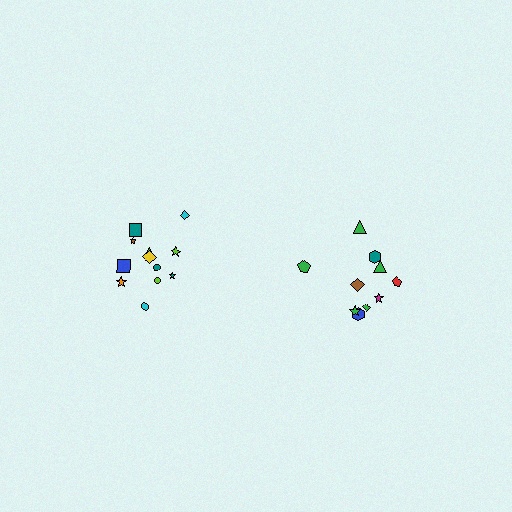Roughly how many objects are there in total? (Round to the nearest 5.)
Roughly 20 objects in total.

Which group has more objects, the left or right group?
The left group.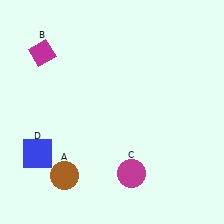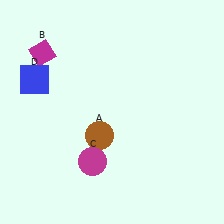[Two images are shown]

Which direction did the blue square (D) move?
The blue square (D) moved up.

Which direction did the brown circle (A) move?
The brown circle (A) moved up.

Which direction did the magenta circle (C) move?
The magenta circle (C) moved left.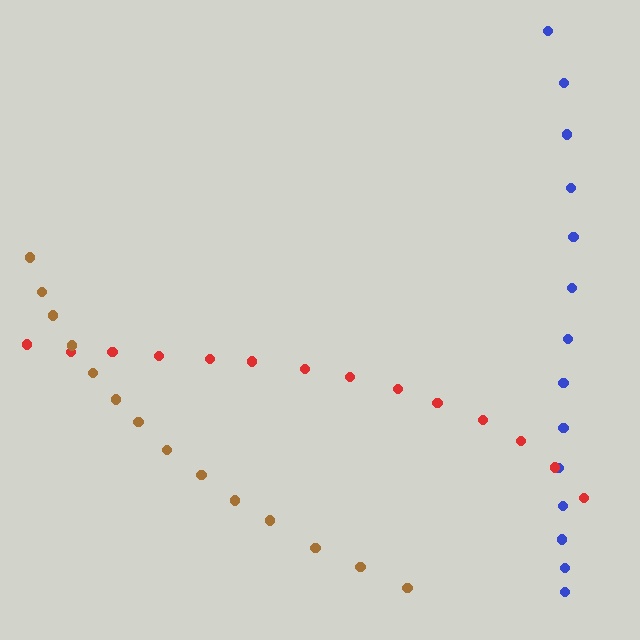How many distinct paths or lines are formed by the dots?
There are 3 distinct paths.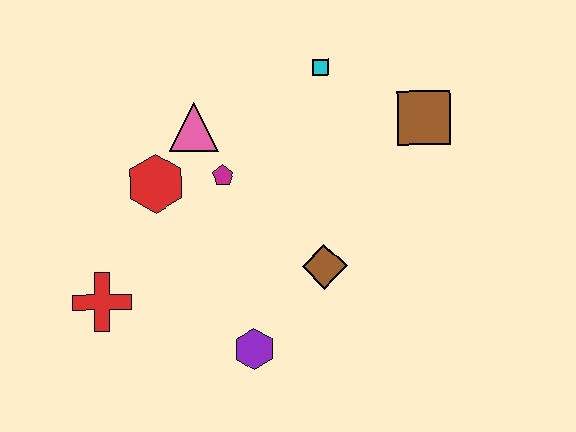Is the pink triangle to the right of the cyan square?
No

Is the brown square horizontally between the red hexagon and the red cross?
No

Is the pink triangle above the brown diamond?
Yes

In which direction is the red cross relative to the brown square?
The red cross is to the left of the brown square.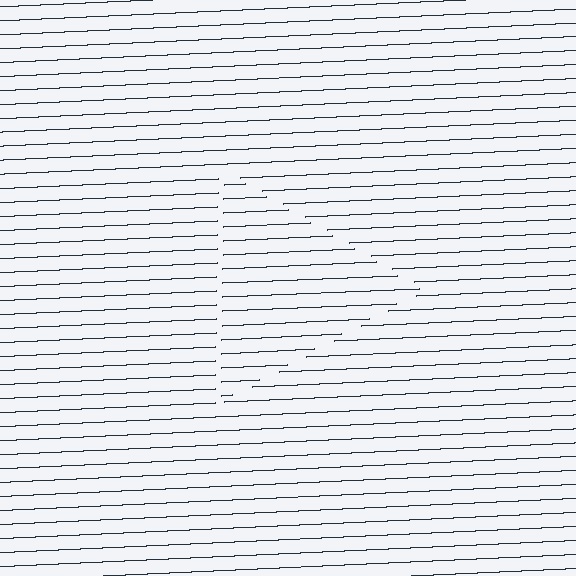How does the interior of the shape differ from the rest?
The interior of the shape contains the same grating, shifted by half a period — the contour is defined by the phase discontinuity where line-ends from the inner and outer gratings abut.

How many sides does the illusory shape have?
3 sides — the line-ends trace a triangle.